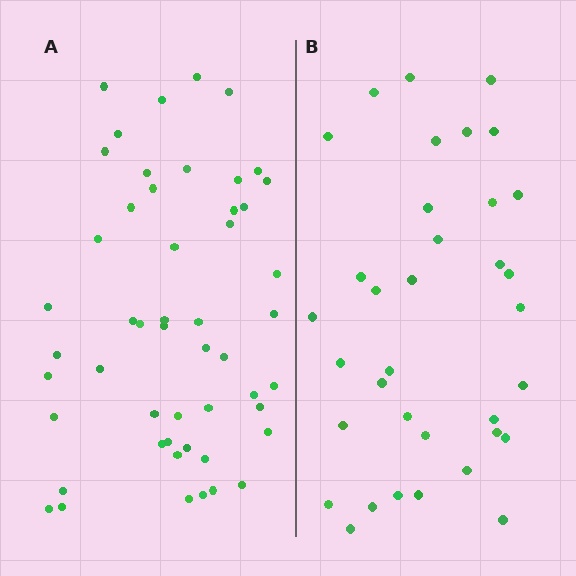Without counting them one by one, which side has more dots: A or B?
Region A (the left region) has more dots.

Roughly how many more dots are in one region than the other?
Region A has approximately 15 more dots than region B.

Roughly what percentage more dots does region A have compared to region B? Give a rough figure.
About 45% more.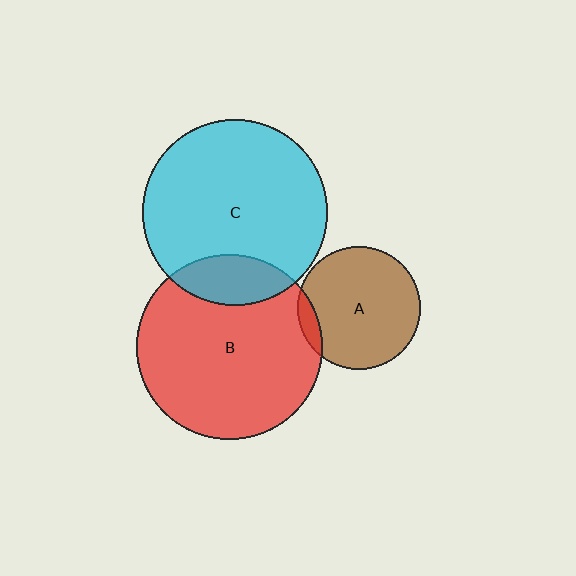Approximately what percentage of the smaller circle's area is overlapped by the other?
Approximately 15%.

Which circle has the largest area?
Circle C (cyan).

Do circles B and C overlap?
Yes.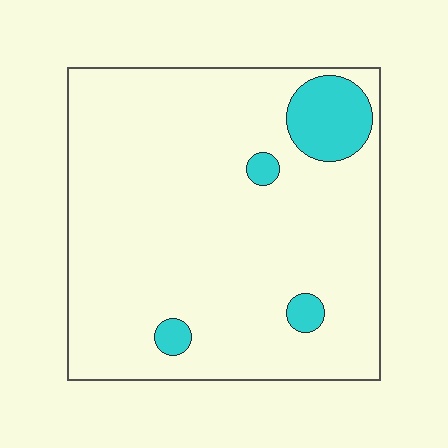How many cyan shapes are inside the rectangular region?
4.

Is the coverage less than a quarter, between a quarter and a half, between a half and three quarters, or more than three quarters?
Less than a quarter.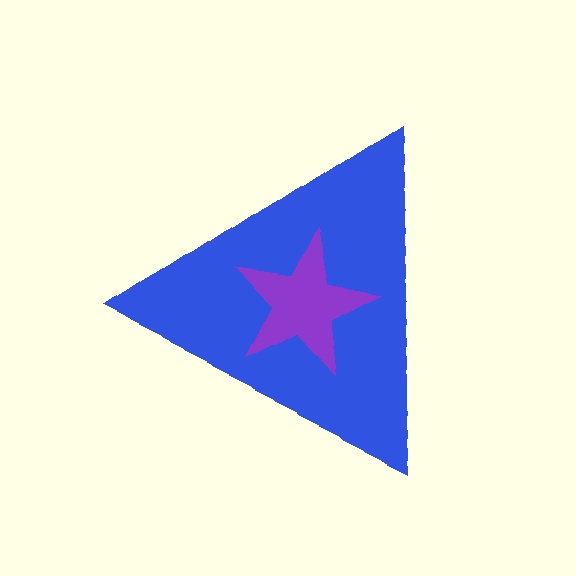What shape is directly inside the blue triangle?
The purple star.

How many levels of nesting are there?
2.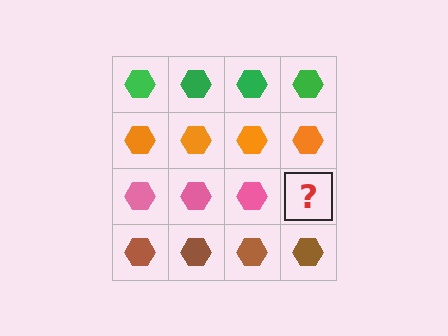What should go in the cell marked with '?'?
The missing cell should contain a pink hexagon.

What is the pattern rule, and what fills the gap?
The rule is that each row has a consistent color. The gap should be filled with a pink hexagon.